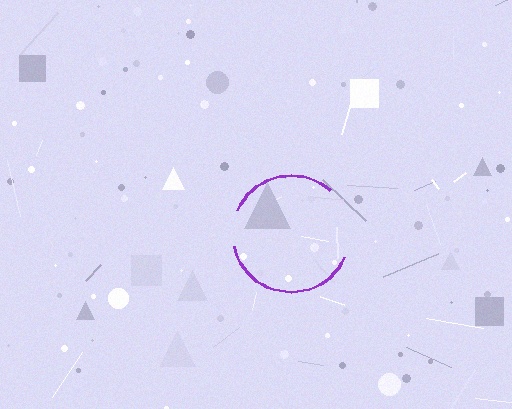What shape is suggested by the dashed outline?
The dashed outline suggests a circle.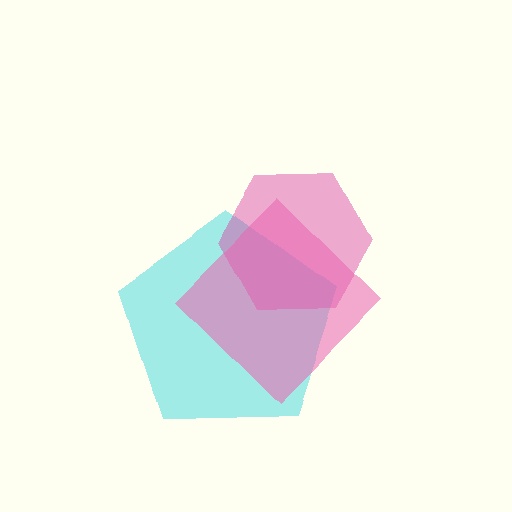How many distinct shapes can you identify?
There are 3 distinct shapes: a cyan pentagon, a magenta hexagon, a pink diamond.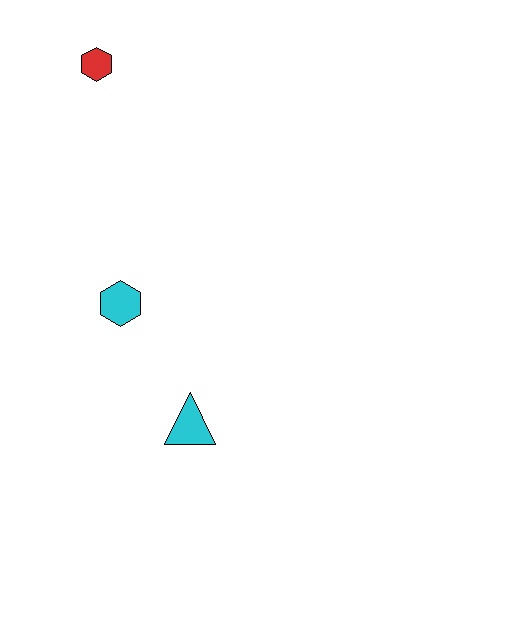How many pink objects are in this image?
There are no pink objects.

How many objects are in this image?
There are 3 objects.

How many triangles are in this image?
There is 1 triangle.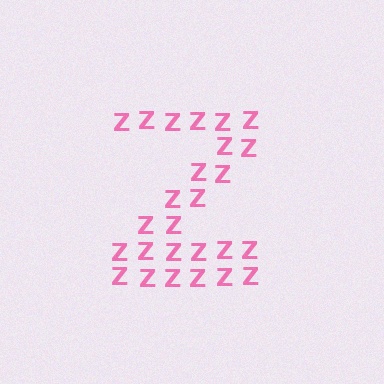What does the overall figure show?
The overall figure shows the letter Z.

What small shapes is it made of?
It is made of small letter Z's.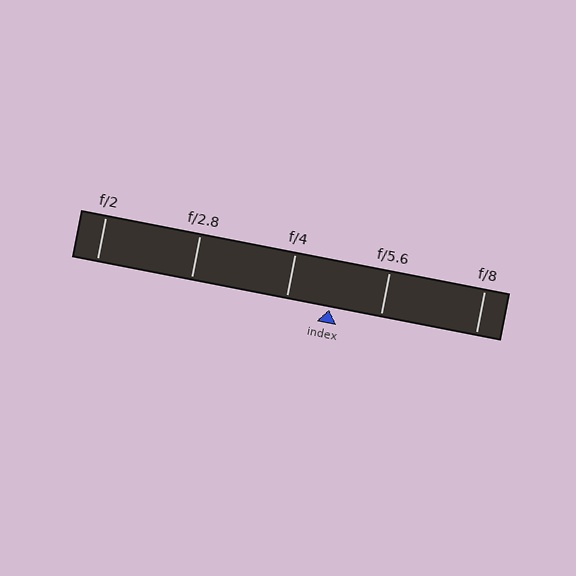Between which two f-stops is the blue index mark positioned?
The index mark is between f/4 and f/5.6.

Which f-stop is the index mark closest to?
The index mark is closest to f/4.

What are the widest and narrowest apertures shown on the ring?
The widest aperture shown is f/2 and the narrowest is f/8.